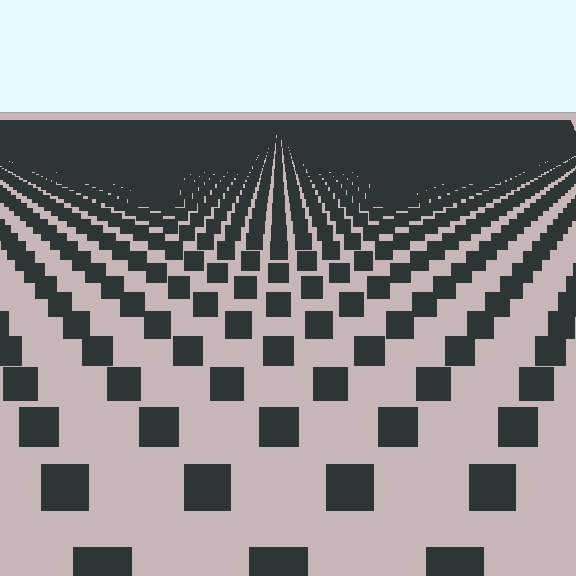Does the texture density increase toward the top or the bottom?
Density increases toward the top.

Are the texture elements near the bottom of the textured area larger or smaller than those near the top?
Larger. Near the bottom, elements are closer to the viewer and appear at a bigger on-screen size.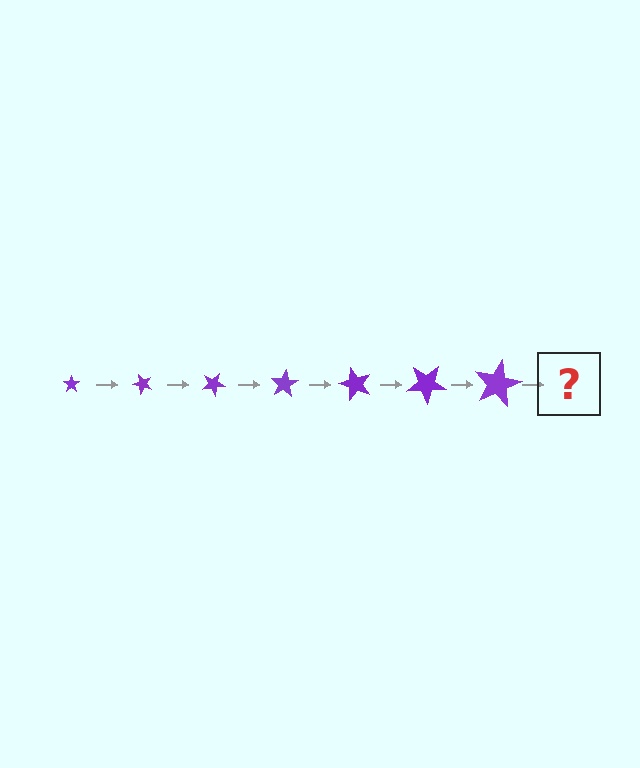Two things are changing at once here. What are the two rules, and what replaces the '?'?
The two rules are that the star grows larger each step and it rotates 50 degrees each step. The '?' should be a star, larger than the previous one and rotated 350 degrees from the start.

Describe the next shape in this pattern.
It should be a star, larger than the previous one and rotated 350 degrees from the start.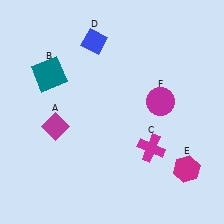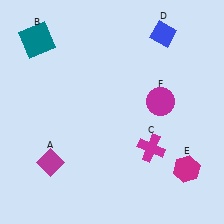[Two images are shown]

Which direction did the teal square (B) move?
The teal square (B) moved up.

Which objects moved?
The objects that moved are: the magenta diamond (A), the teal square (B), the blue diamond (D).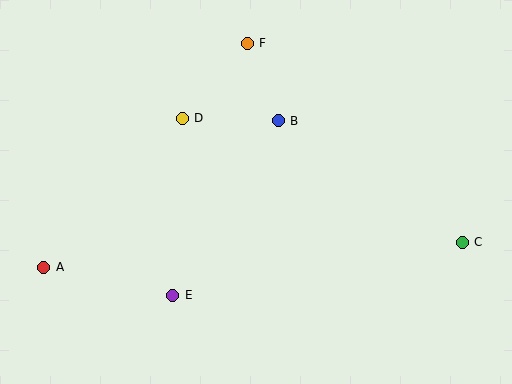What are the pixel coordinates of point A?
Point A is at (44, 267).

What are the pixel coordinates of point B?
Point B is at (278, 121).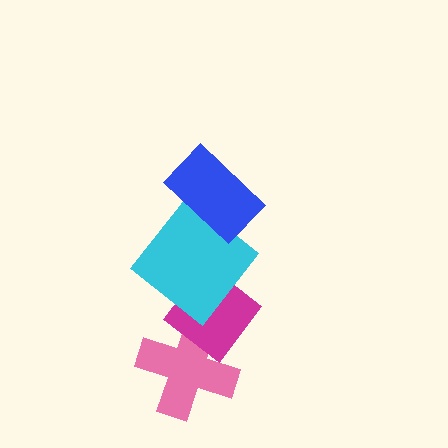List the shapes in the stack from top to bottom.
From top to bottom: the blue rectangle, the cyan diamond, the magenta diamond, the pink cross.